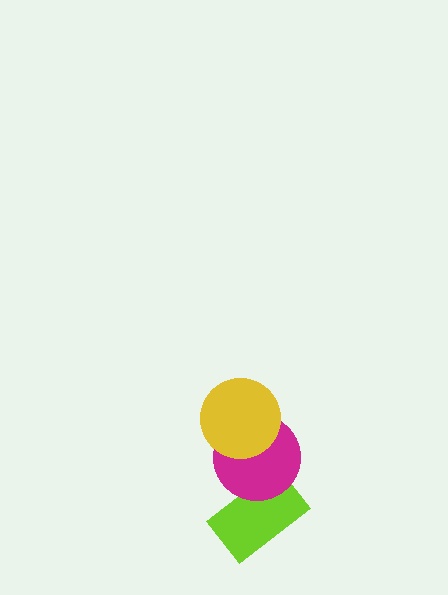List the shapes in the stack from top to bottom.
From top to bottom: the yellow circle, the magenta circle, the lime rectangle.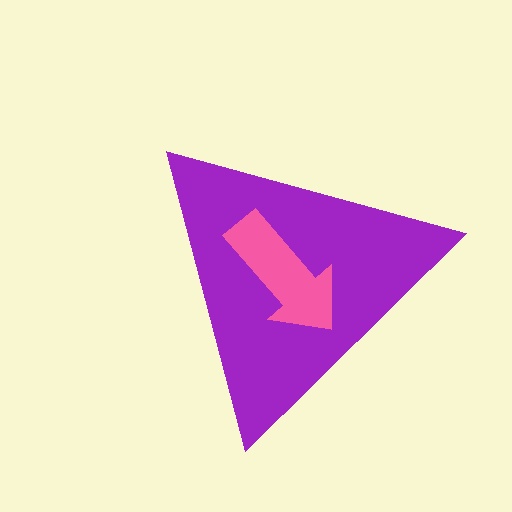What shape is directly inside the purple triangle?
The pink arrow.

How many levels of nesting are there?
2.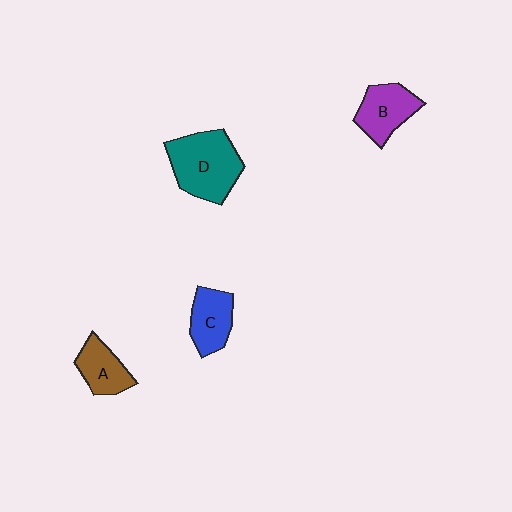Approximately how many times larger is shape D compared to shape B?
Approximately 1.6 times.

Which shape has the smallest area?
Shape A (brown).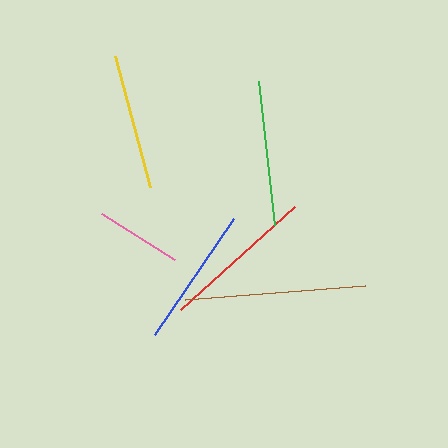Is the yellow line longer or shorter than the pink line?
The yellow line is longer than the pink line.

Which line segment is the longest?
The brown line is the longest at approximately 180 pixels.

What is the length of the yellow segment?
The yellow segment is approximately 135 pixels long.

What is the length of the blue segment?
The blue segment is approximately 141 pixels long.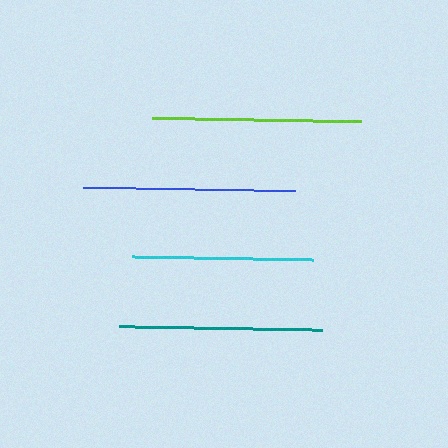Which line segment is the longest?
The blue line is the longest at approximately 212 pixels.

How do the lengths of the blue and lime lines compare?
The blue and lime lines are approximately the same length.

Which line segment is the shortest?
The cyan line is the shortest at approximately 181 pixels.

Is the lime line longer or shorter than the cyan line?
The lime line is longer than the cyan line.